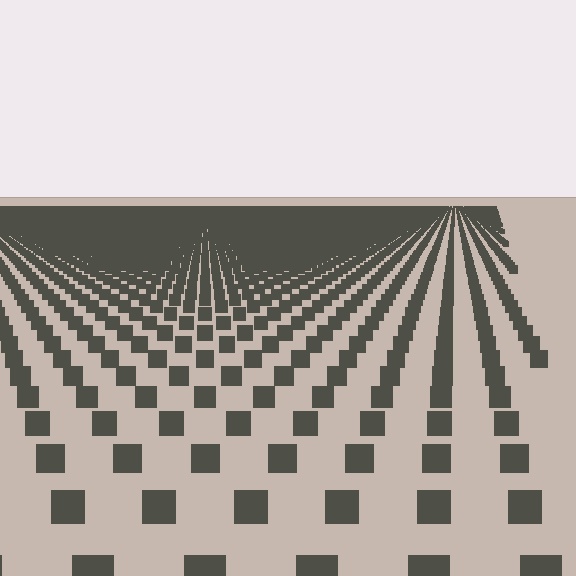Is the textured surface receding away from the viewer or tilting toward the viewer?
The surface is receding away from the viewer. Texture elements get smaller and denser toward the top.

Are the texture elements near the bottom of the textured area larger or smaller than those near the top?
Larger. Near the bottom, elements are closer to the viewer and appear at a bigger on-screen size.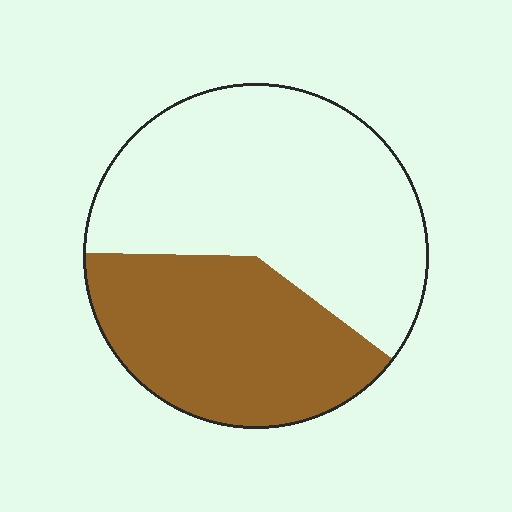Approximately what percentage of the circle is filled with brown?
Approximately 40%.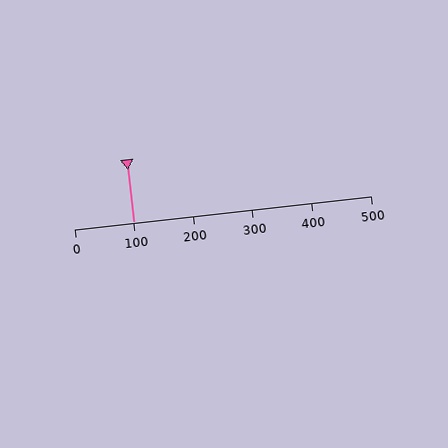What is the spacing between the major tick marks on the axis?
The major ticks are spaced 100 apart.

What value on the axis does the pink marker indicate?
The marker indicates approximately 100.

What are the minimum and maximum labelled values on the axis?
The axis runs from 0 to 500.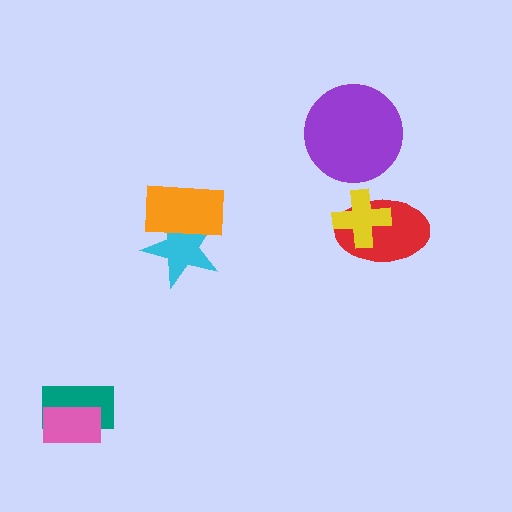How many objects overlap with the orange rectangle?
1 object overlaps with the orange rectangle.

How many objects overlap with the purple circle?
0 objects overlap with the purple circle.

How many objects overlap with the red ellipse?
1 object overlaps with the red ellipse.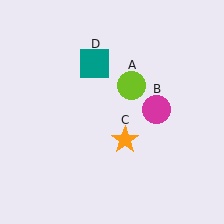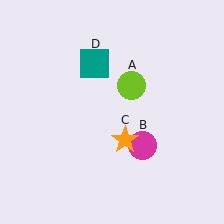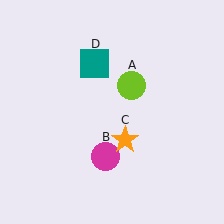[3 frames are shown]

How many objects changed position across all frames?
1 object changed position: magenta circle (object B).